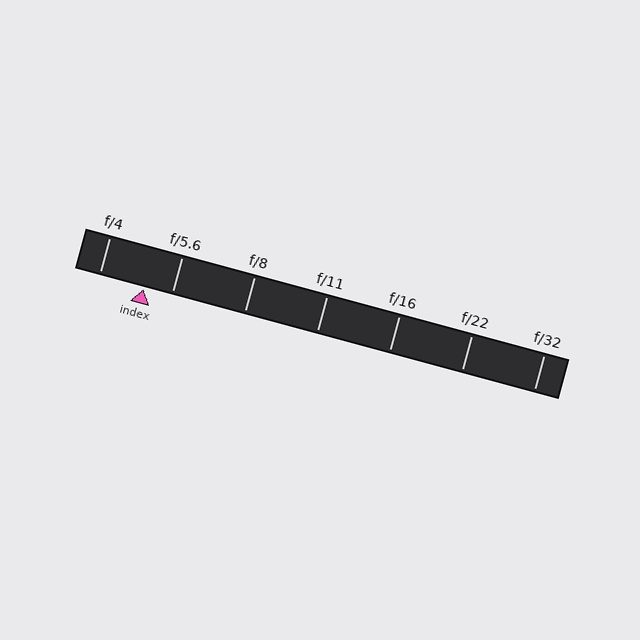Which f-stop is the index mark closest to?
The index mark is closest to f/5.6.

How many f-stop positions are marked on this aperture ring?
There are 7 f-stop positions marked.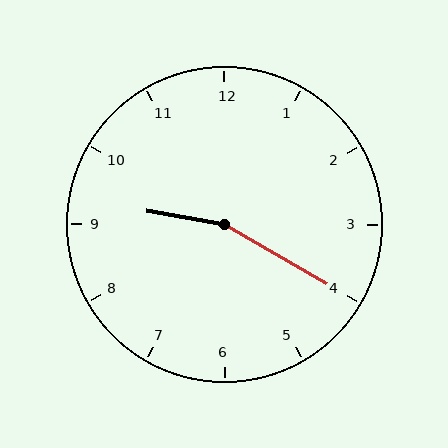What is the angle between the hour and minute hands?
Approximately 160 degrees.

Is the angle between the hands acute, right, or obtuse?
It is obtuse.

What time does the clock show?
9:20.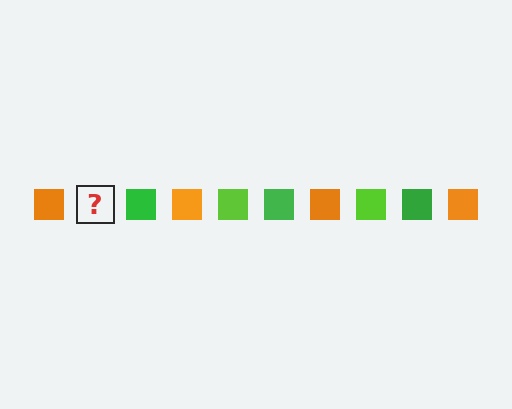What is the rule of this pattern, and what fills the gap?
The rule is that the pattern cycles through orange, lime, green squares. The gap should be filled with a lime square.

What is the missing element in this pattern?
The missing element is a lime square.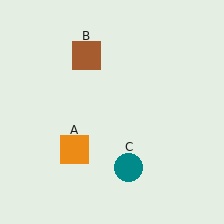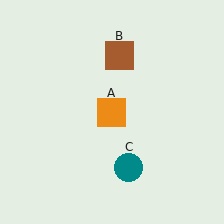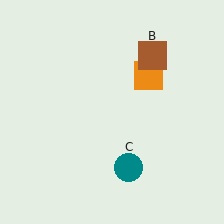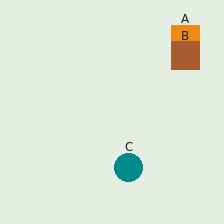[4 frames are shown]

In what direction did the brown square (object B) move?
The brown square (object B) moved right.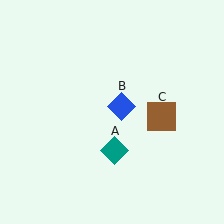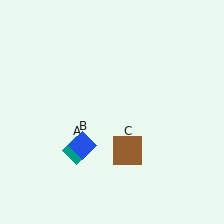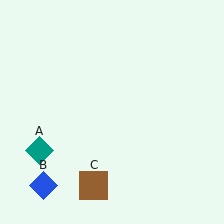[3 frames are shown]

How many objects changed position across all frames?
3 objects changed position: teal diamond (object A), blue diamond (object B), brown square (object C).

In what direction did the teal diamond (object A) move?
The teal diamond (object A) moved left.